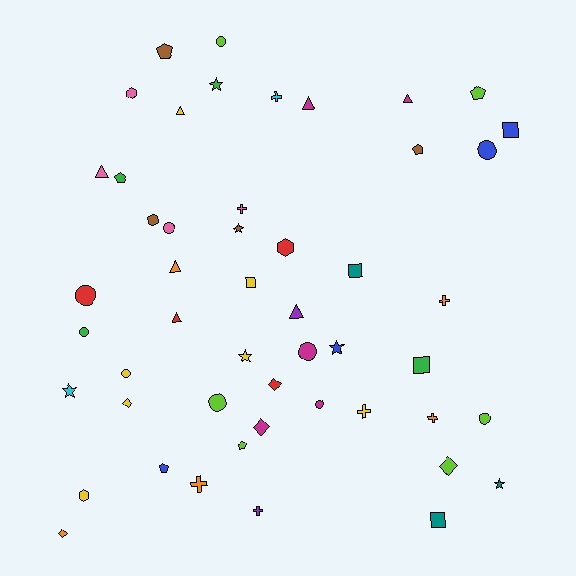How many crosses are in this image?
There are 7 crosses.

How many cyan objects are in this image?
There are 2 cyan objects.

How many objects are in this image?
There are 50 objects.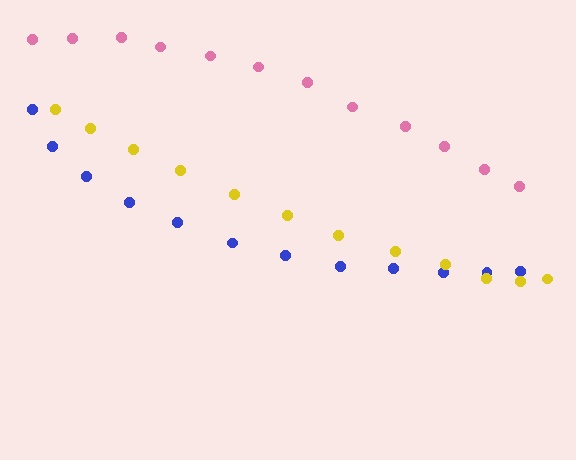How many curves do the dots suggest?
There are 3 distinct paths.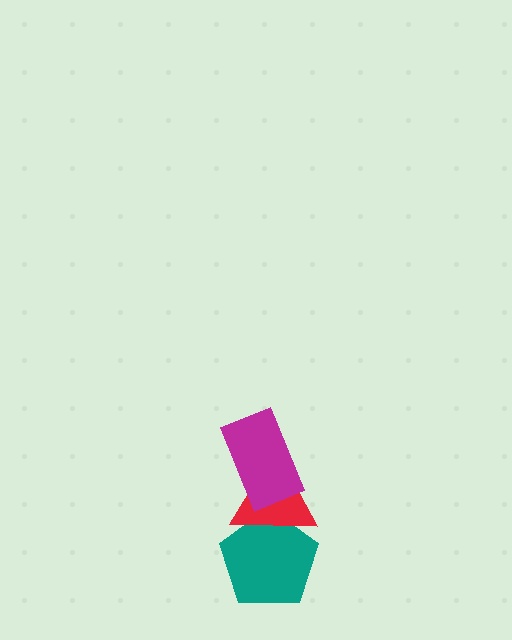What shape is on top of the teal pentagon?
The red triangle is on top of the teal pentagon.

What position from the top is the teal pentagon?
The teal pentagon is 3rd from the top.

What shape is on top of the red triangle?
The magenta rectangle is on top of the red triangle.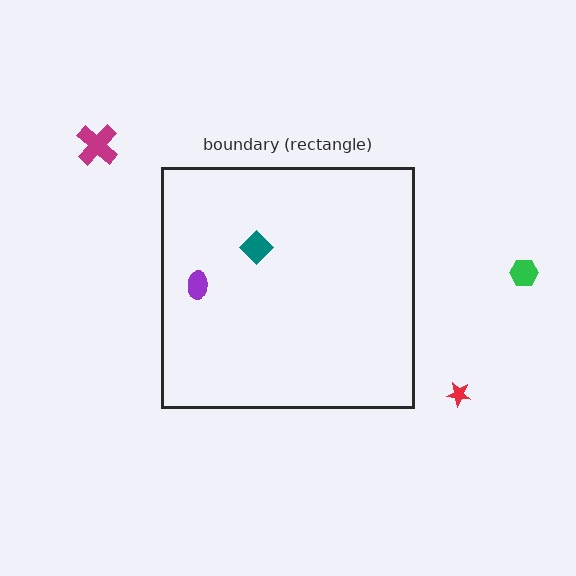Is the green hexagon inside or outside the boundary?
Outside.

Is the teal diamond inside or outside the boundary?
Inside.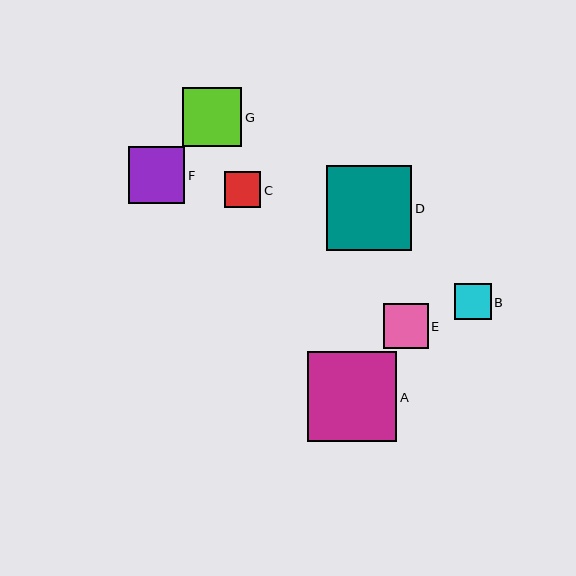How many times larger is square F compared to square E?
Square F is approximately 1.3 times the size of square E.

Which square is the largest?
Square A is the largest with a size of approximately 89 pixels.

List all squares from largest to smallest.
From largest to smallest: A, D, G, F, E, B, C.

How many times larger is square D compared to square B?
Square D is approximately 2.3 times the size of square B.